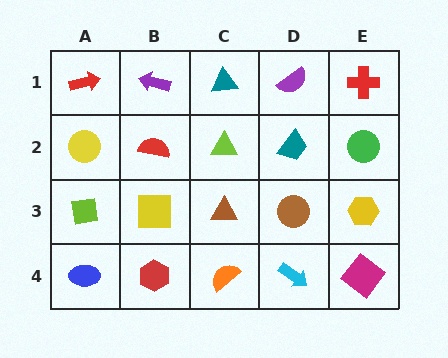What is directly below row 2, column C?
A brown triangle.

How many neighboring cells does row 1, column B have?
3.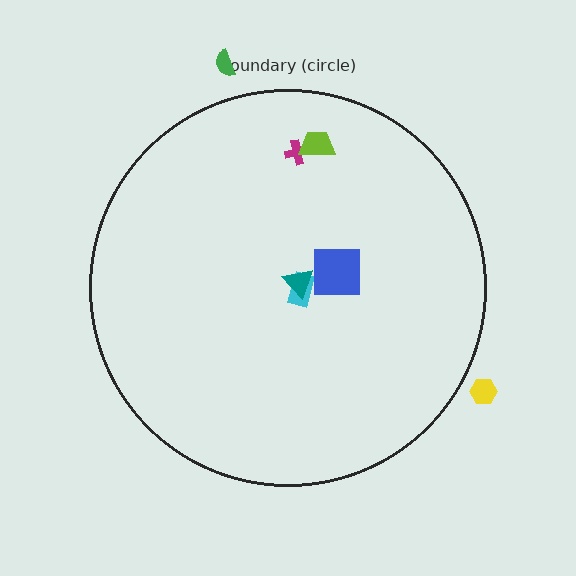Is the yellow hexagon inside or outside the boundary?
Outside.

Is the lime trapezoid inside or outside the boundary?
Inside.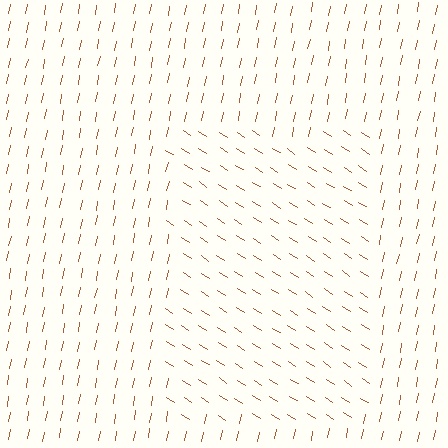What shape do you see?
I see a rectangle.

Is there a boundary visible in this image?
Yes, there is a texture boundary formed by a change in line orientation.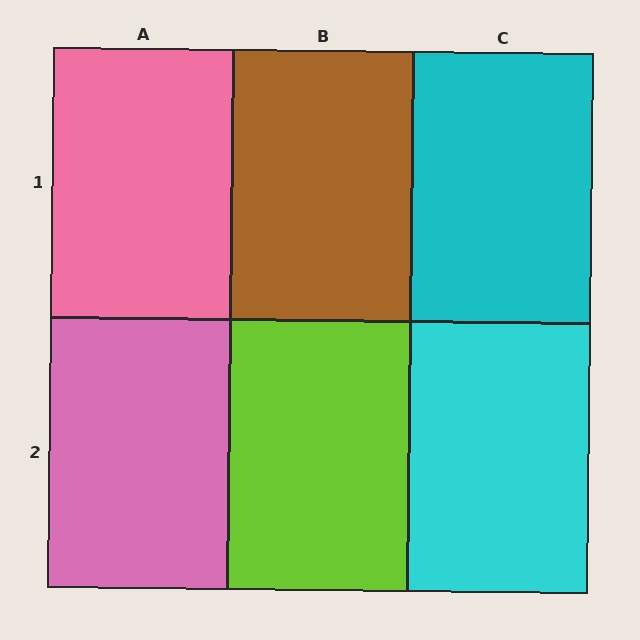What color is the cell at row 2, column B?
Lime.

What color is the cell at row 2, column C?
Cyan.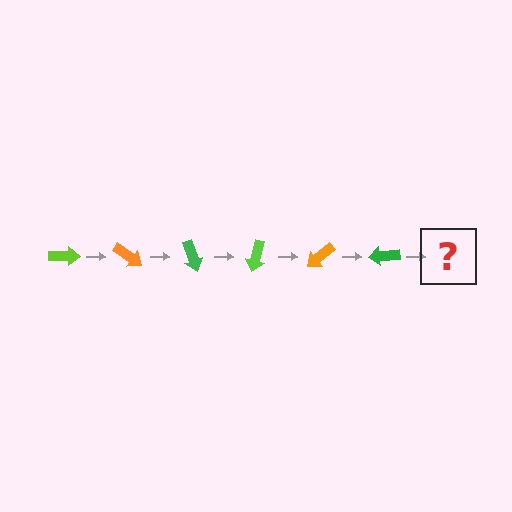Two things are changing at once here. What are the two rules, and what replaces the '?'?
The two rules are that it rotates 35 degrees each step and the color cycles through lime, orange, and green. The '?' should be a lime arrow, rotated 210 degrees from the start.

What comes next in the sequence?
The next element should be a lime arrow, rotated 210 degrees from the start.